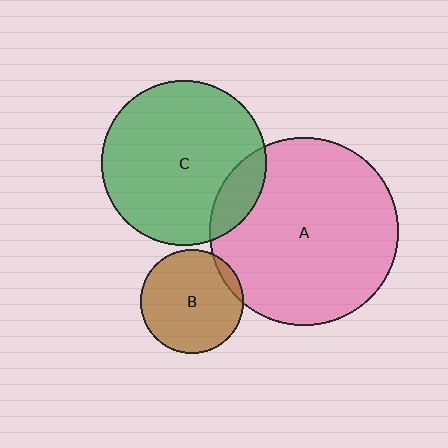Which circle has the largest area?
Circle A (pink).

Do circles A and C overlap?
Yes.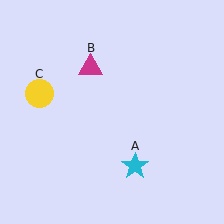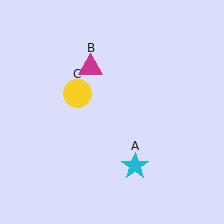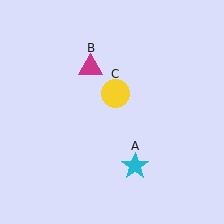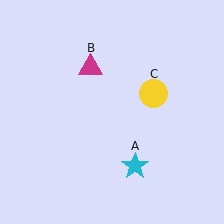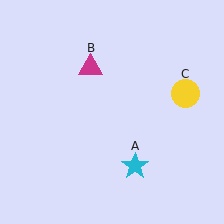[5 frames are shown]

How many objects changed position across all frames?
1 object changed position: yellow circle (object C).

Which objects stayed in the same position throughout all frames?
Cyan star (object A) and magenta triangle (object B) remained stationary.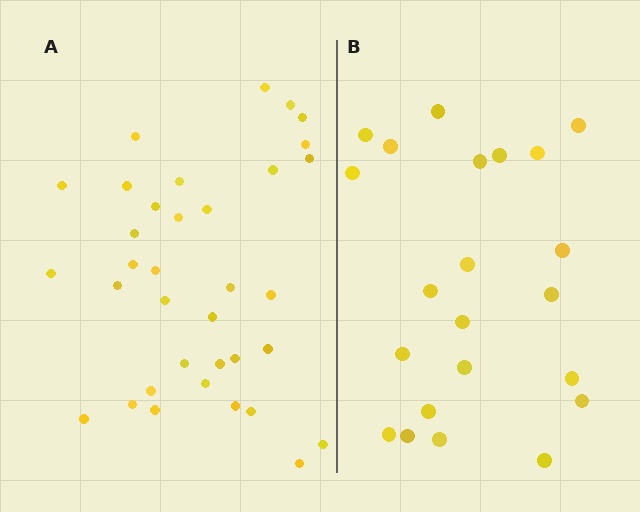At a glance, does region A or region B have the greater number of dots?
Region A (the left region) has more dots.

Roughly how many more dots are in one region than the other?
Region A has approximately 15 more dots than region B.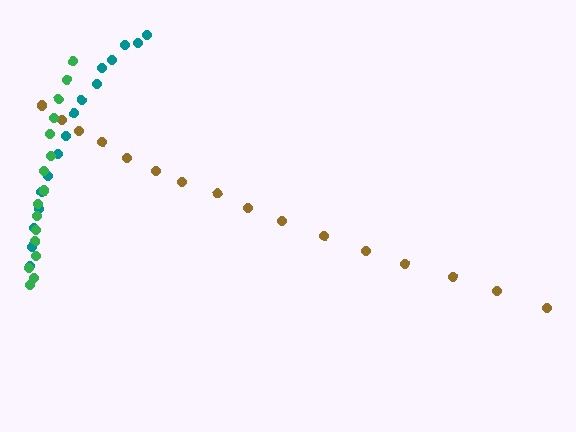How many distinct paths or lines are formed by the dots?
There are 3 distinct paths.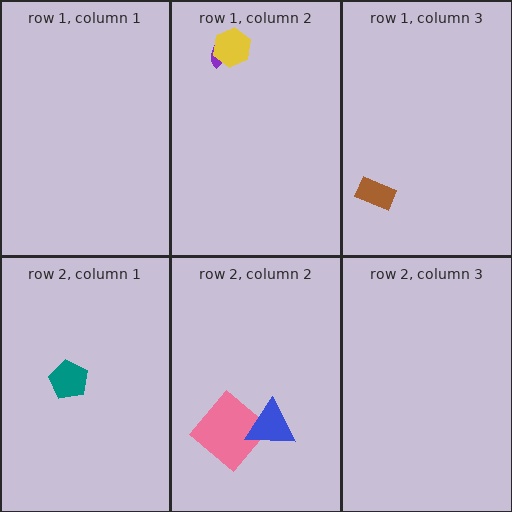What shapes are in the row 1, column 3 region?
The brown rectangle.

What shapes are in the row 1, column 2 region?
The purple semicircle, the yellow hexagon.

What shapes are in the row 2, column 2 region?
The pink diamond, the blue triangle.